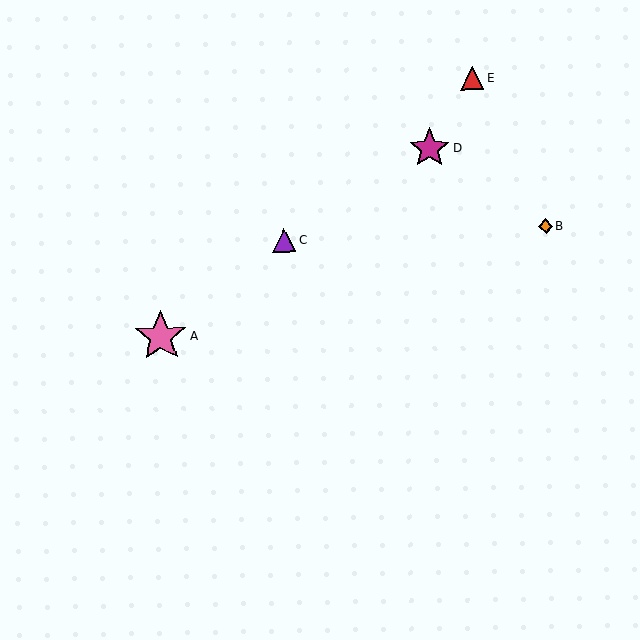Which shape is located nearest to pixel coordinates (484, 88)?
The red triangle (labeled E) at (472, 78) is nearest to that location.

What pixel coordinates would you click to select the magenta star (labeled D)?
Click at (430, 148) to select the magenta star D.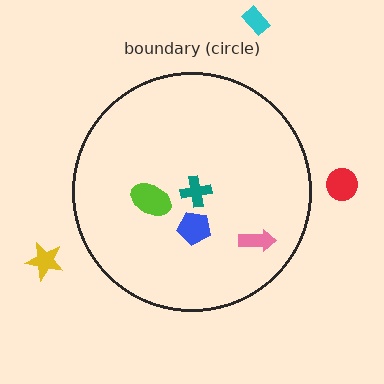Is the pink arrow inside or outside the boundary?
Inside.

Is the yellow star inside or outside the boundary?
Outside.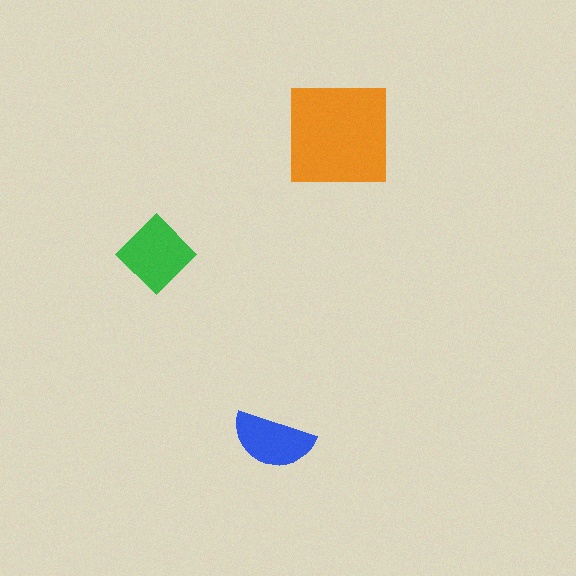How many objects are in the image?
There are 3 objects in the image.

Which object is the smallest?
The blue semicircle.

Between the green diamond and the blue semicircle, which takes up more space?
The green diamond.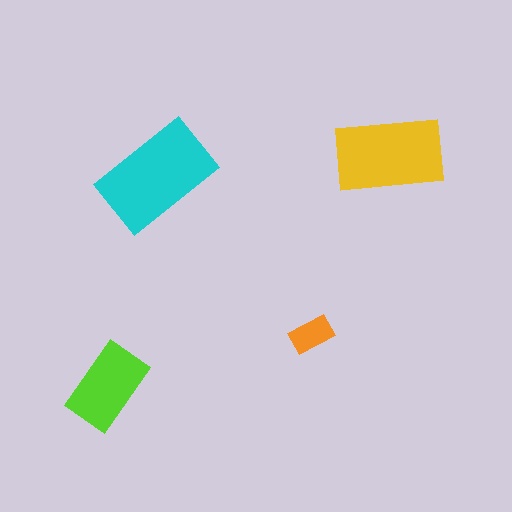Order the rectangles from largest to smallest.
the cyan one, the yellow one, the lime one, the orange one.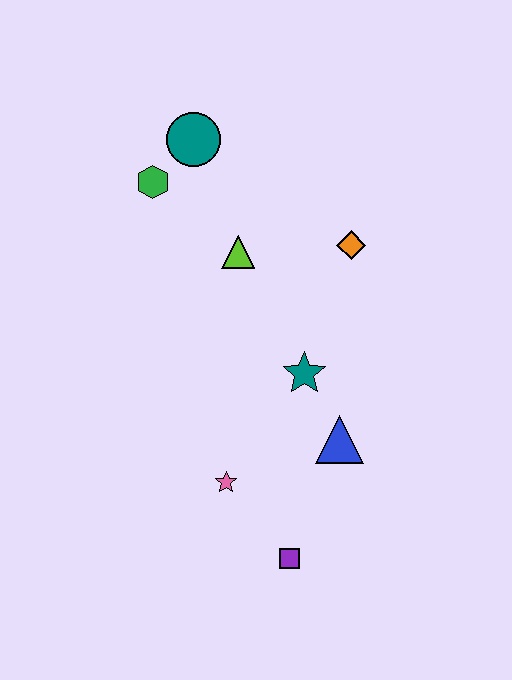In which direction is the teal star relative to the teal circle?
The teal star is below the teal circle.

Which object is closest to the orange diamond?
The lime triangle is closest to the orange diamond.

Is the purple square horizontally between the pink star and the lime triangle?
No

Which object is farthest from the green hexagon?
The purple square is farthest from the green hexagon.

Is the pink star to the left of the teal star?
Yes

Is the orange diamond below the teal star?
No